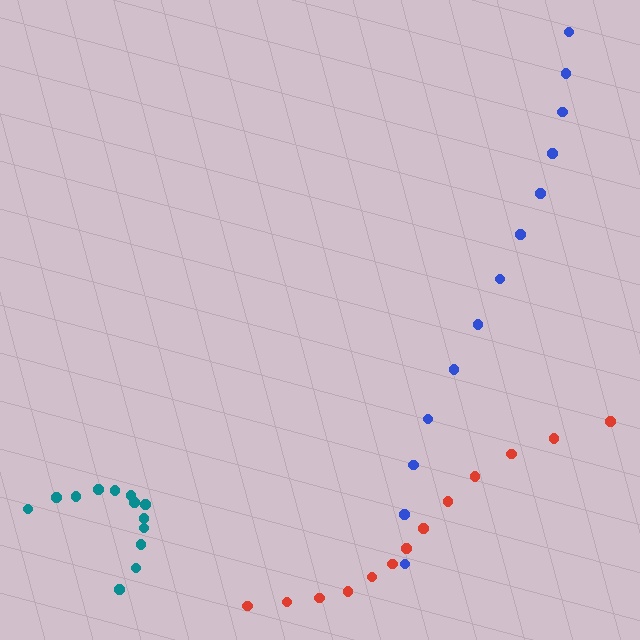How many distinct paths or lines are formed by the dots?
There are 3 distinct paths.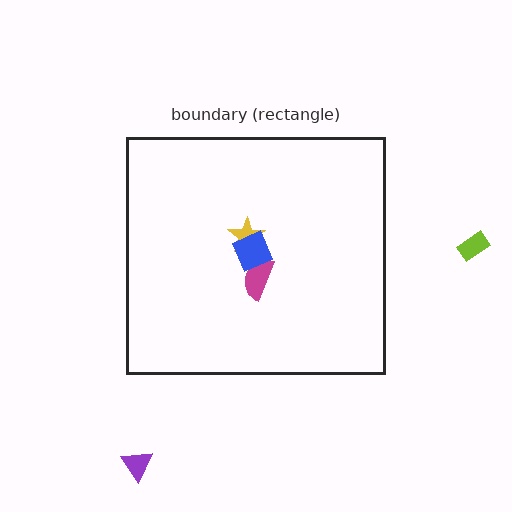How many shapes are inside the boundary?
3 inside, 2 outside.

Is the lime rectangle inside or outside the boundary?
Outside.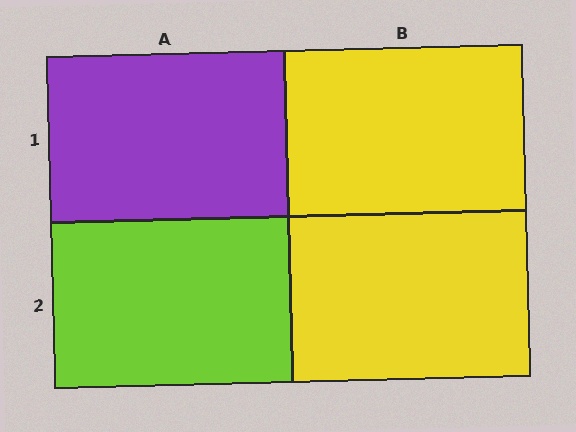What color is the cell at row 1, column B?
Yellow.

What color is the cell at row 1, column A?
Purple.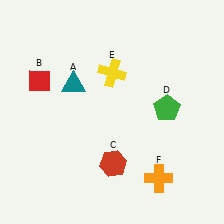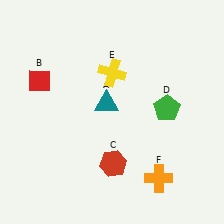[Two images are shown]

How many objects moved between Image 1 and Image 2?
1 object moved between the two images.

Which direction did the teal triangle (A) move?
The teal triangle (A) moved right.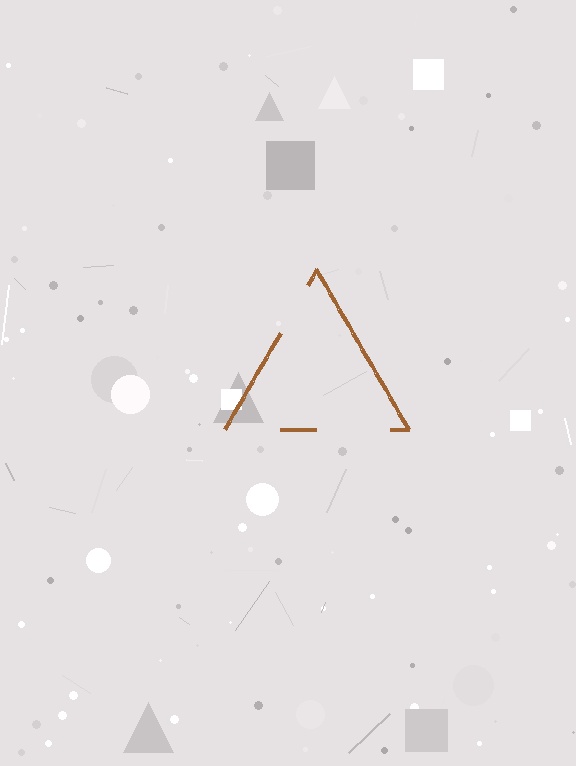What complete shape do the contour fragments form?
The contour fragments form a triangle.